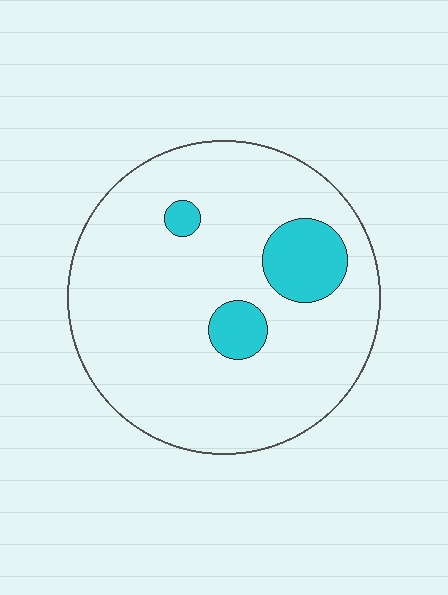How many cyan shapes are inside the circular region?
3.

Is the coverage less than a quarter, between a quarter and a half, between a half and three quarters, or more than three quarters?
Less than a quarter.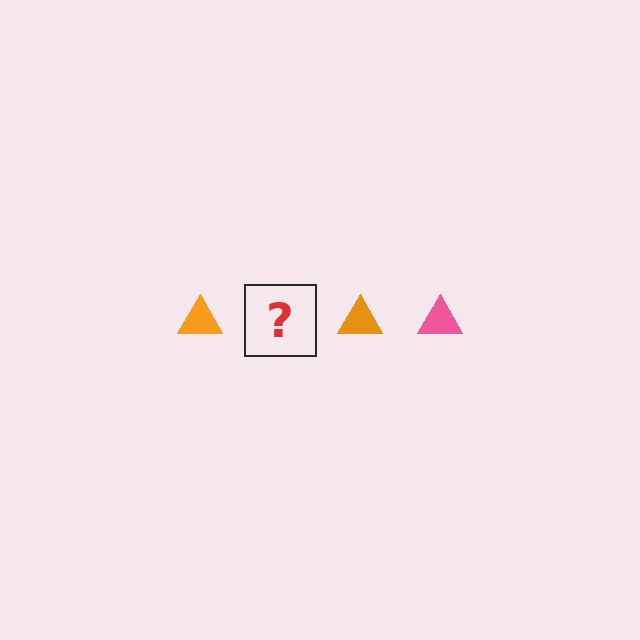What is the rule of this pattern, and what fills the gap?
The rule is that the pattern cycles through orange, pink triangles. The gap should be filled with a pink triangle.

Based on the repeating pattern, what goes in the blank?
The blank should be a pink triangle.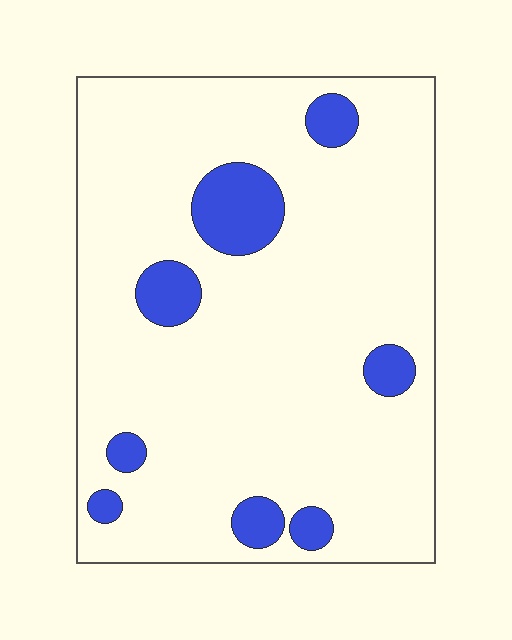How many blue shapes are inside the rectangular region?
8.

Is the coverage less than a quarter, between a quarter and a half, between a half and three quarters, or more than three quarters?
Less than a quarter.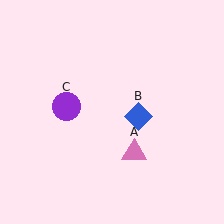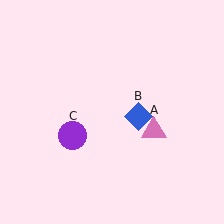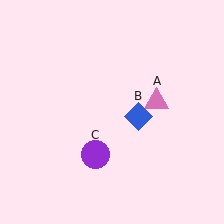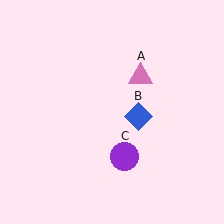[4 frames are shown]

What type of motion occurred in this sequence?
The pink triangle (object A), purple circle (object C) rotated counterclockwise around the center of the scene.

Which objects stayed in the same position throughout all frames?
Blue diamond (object B) remained stationary.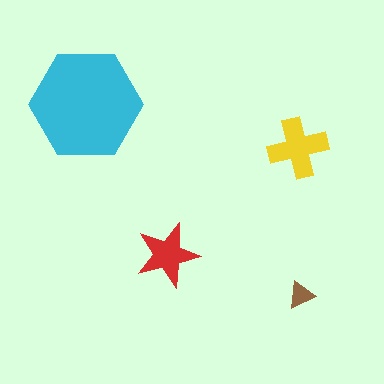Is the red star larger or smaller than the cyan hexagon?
Smaller.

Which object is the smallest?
The brown triangle.